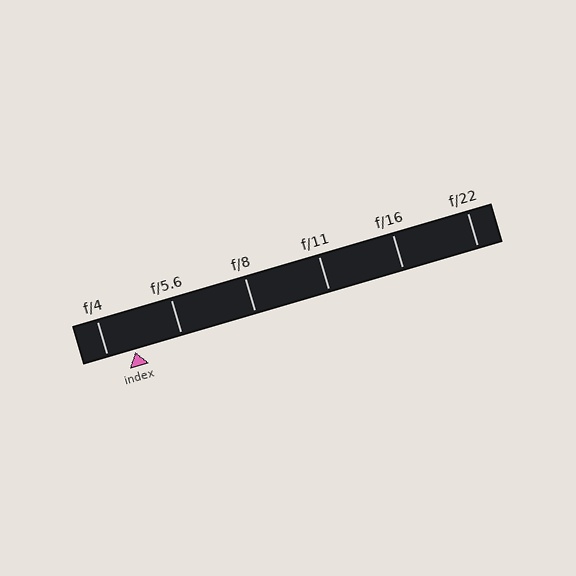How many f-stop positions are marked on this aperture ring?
There are 6 f-stop positions marked.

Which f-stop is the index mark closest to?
The index mark is closest to f/4.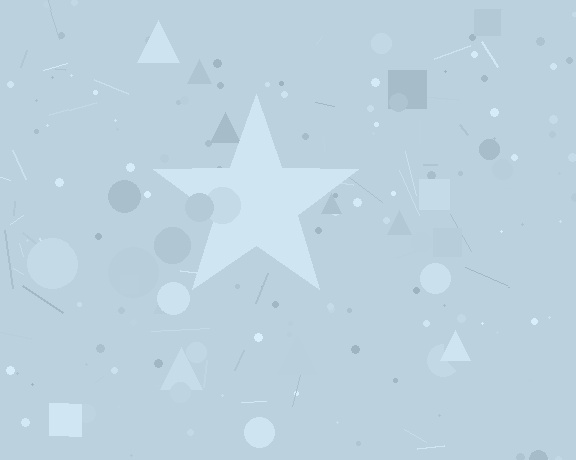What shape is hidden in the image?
A star is hidden in the image.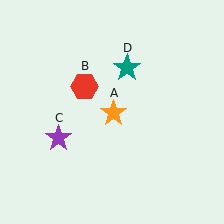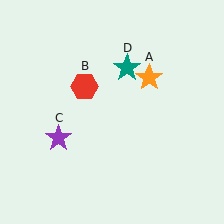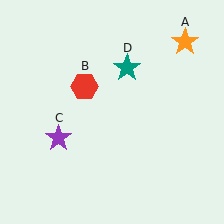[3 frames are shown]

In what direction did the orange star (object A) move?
The orange star (object A) moved up and to the right.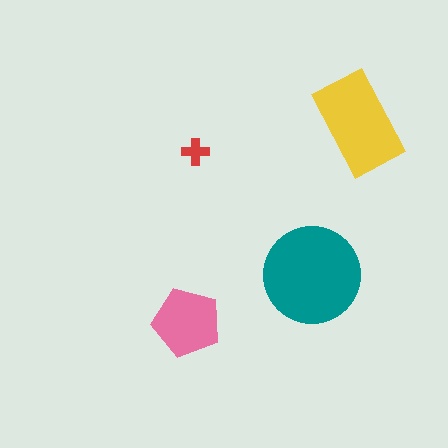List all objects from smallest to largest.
The red cross, the pink pentagon, the yellow rectangle, the teal circle.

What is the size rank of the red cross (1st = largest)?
4th.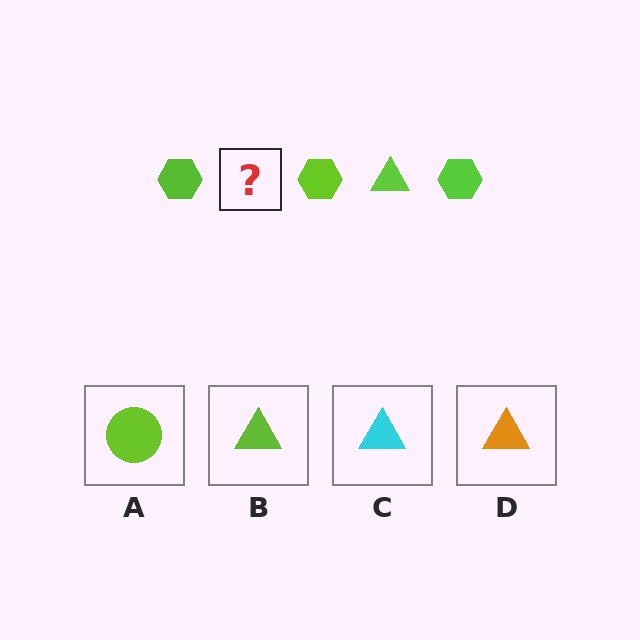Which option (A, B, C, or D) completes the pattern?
B.